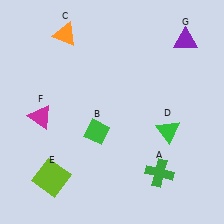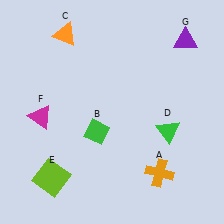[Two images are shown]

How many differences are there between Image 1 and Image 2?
There is 1 difference between the two images.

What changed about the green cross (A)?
In Image 1, A is green. In Image 2, it changed to orange.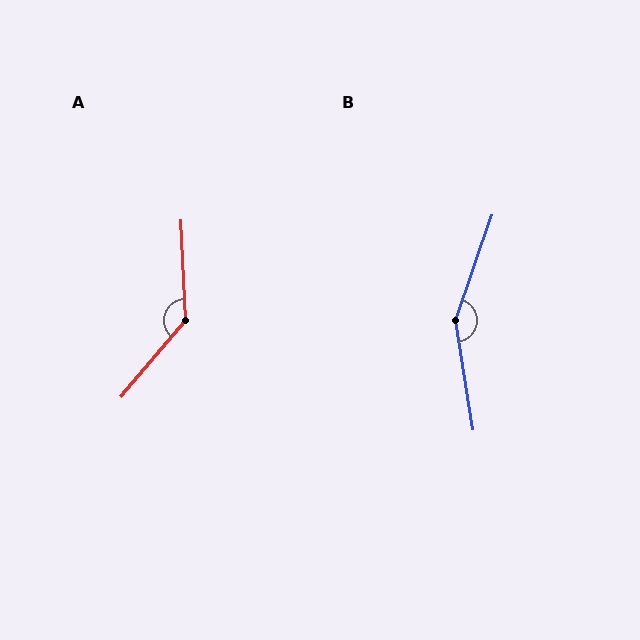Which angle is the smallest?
A, at approximately 137 degrees.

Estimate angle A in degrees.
Approximately 137 degrees.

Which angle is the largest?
B, at approximately 152 degrees.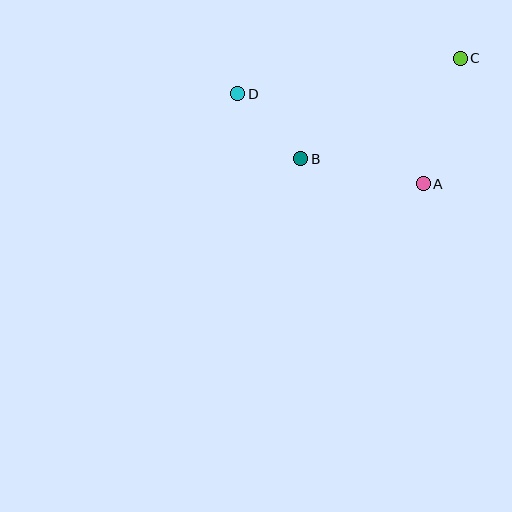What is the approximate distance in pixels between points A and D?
The distance between A and D is approximately 206 pixels.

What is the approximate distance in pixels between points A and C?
The distance between A and C is approximately 131 pixels.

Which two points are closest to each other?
Points B and D are closest to each other.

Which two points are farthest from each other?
Points C and D are farthest from each other.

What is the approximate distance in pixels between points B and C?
The distance between B and C is approximately 189 pixels.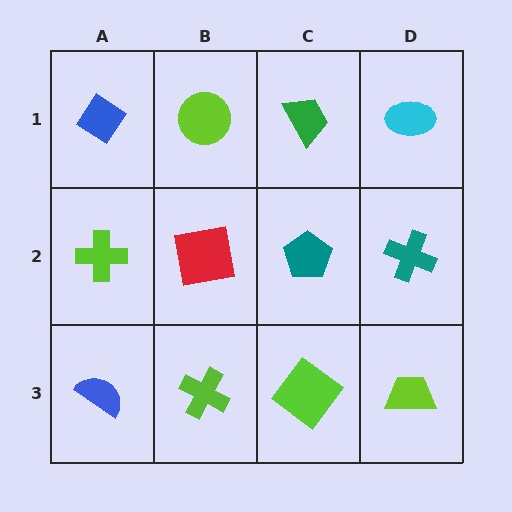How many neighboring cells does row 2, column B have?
4.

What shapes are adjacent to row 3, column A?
A lime cross (row 2, column A), a lime cross (row 3, column B).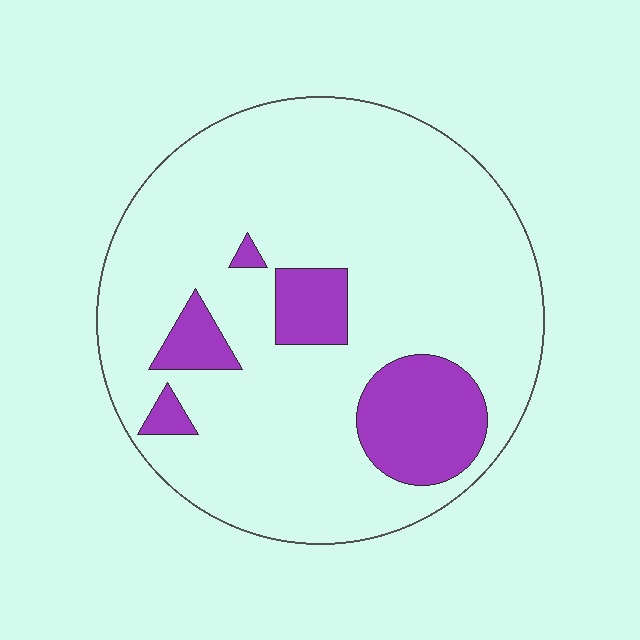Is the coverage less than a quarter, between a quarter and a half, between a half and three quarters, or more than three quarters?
Less than a quarter.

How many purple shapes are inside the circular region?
5.